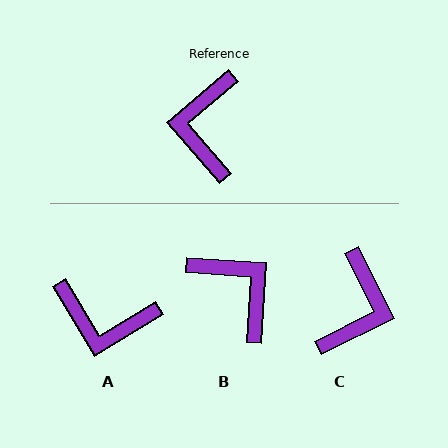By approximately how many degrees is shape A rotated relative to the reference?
Approximately 80 degrees counter-clockwise.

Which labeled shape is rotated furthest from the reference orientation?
C, about 166 degrees away.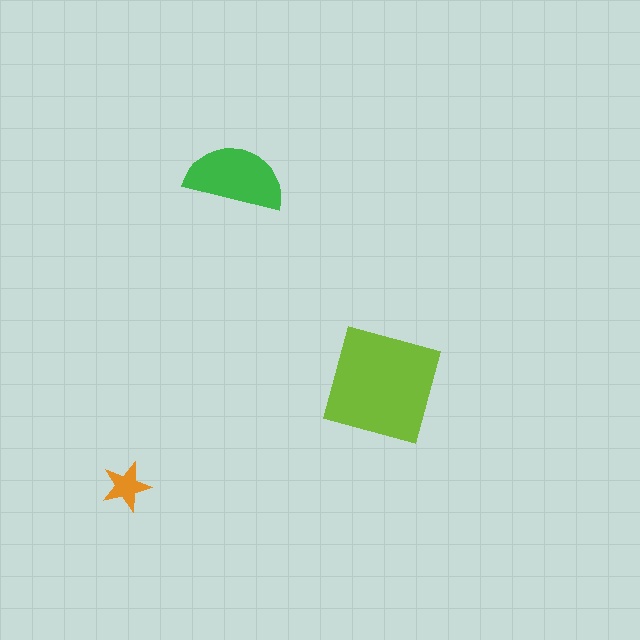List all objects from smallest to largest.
The orange star, the green semicircle, the lime square.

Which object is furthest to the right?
The lime square is rightmost.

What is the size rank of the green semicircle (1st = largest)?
2nd.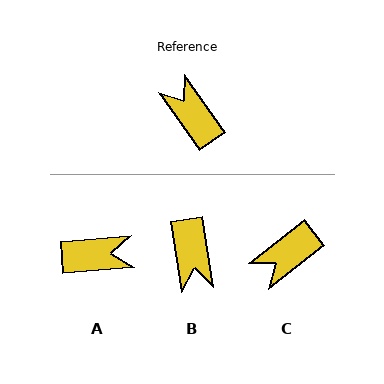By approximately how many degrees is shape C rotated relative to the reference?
Approximately 93 degrees counter-clockwise.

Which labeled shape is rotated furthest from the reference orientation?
B, about 153 degrees away.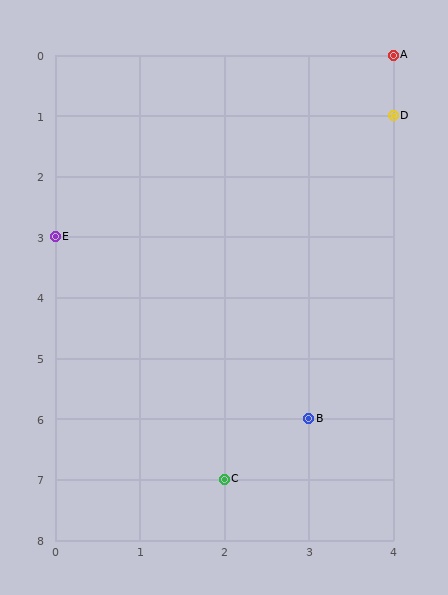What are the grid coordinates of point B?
Point B is at grid coordinates (3, 6).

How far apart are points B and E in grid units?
Points B and E are 3 columns and 3 rows apart (about 4.2 grid units diagonally).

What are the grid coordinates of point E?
Point E is at grid coordinates (0, 3).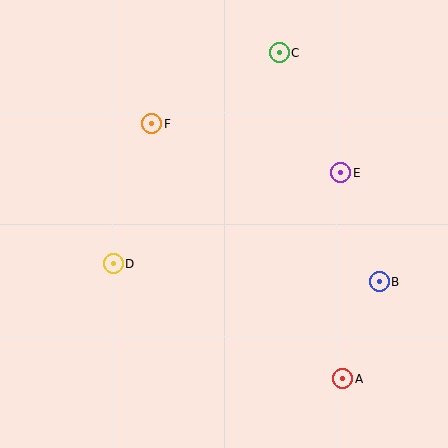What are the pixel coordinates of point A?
Point A is at (343, 379).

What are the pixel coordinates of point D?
Point D is at (113, 264).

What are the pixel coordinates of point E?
Point E is at (341, 173).